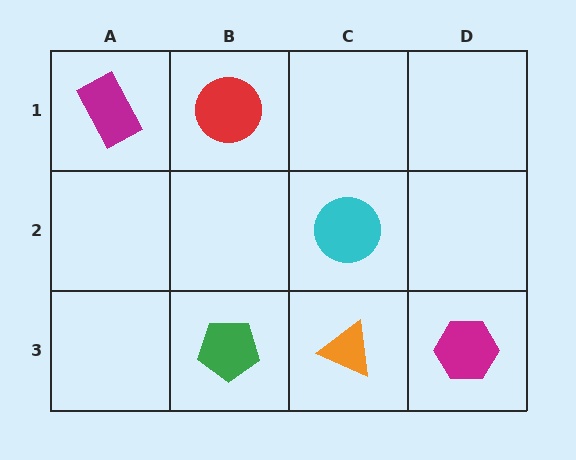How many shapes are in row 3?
3 shapes.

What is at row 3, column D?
A magenta hexagon.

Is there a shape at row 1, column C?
No, that cell is empty.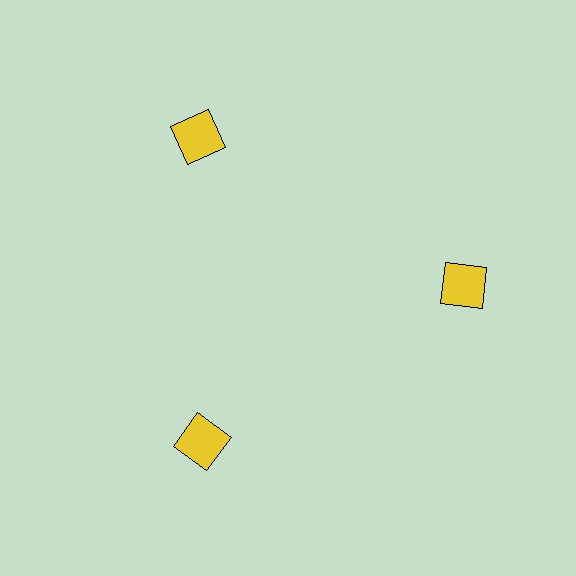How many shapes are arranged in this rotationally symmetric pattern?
There are 3 shapes, arranged in 3 groups of 1.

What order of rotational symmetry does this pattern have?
This pattern has 3-fold rotational symmetry.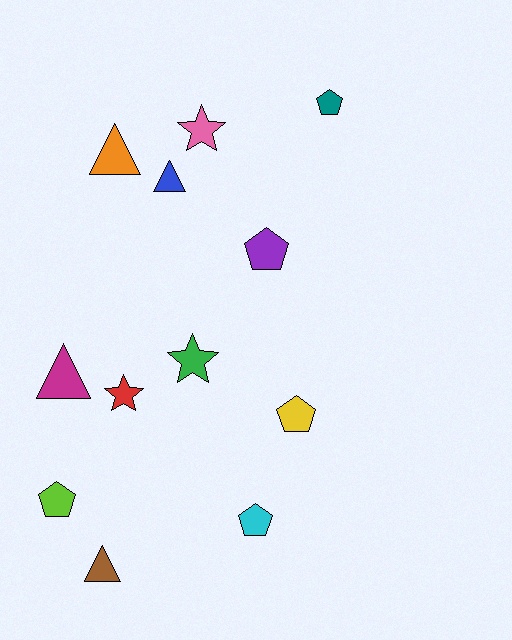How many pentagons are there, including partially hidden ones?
There are 5 pentagons.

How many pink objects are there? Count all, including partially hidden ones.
There is 1 pink object.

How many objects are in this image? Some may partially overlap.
There are 12 objects.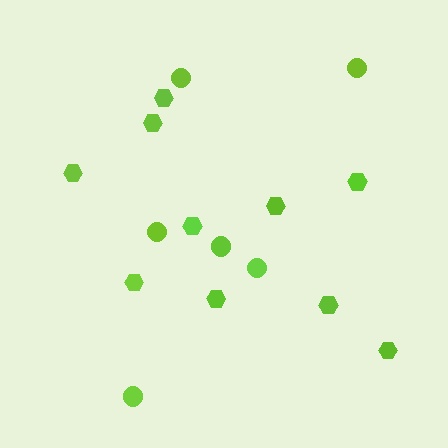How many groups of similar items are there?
There are 2 groups: one group of hexagons (10) and one group of circles (6).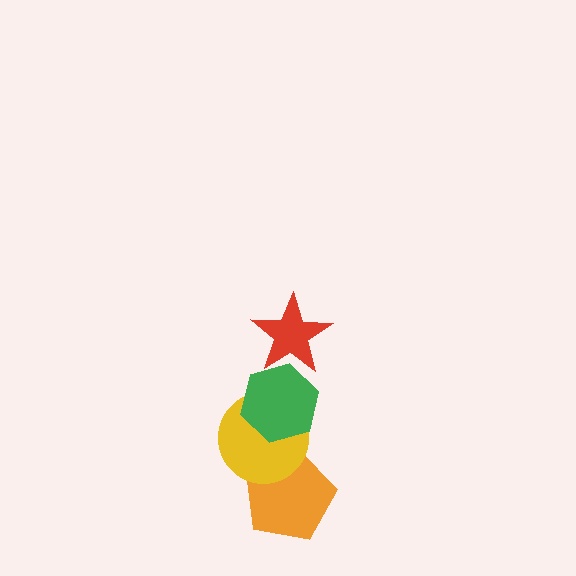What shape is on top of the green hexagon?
The red star is on top of the green hexagon.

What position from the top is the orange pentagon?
The orange pentagon is 4th from the top.